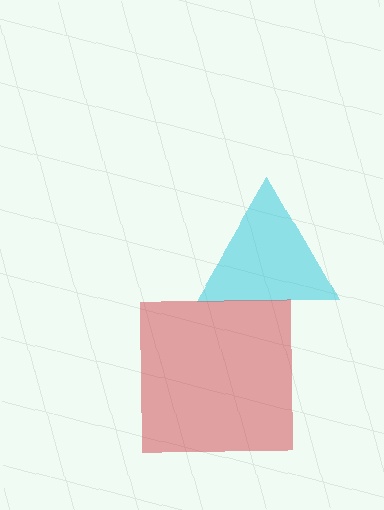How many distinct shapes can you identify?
There are 2 distinct shapes: a cyan triangle, a red square.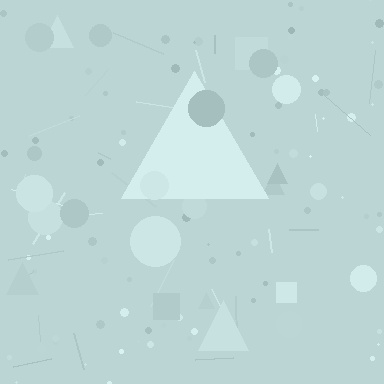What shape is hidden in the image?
A triangle is hidden in the image.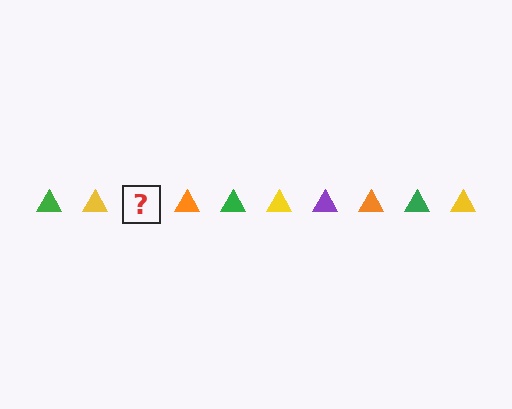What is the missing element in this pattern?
The missing element is a purple triangle.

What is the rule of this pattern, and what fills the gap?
The rule is that the pattern cycles through green, yellow, purple, orange triangles. The gap should be filled with a purple triangle.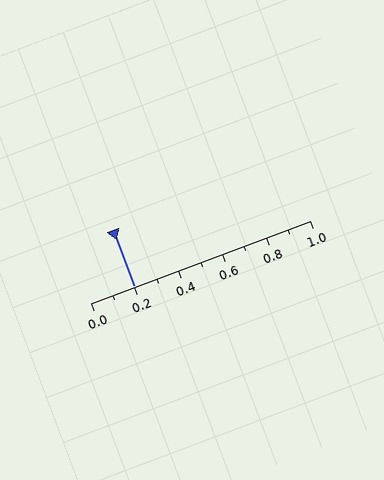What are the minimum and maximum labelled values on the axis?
The axis runs from 0.0 to 1.0.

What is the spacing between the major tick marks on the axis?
The major ticks are spaced 0.2 apart.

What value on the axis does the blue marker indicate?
The marker indicates approximately 0.2.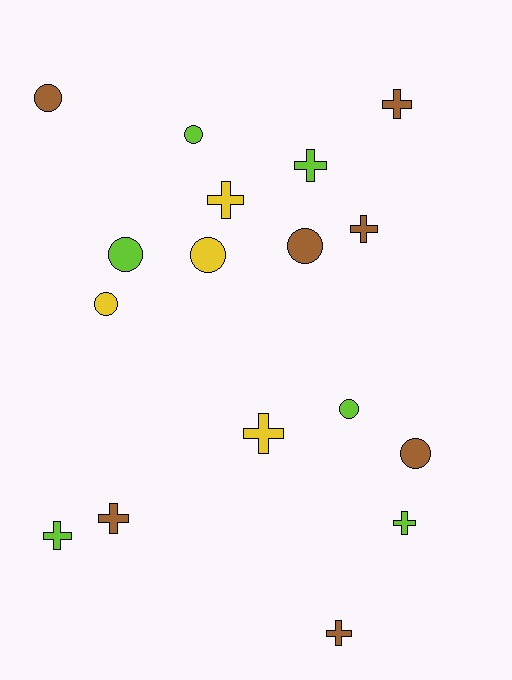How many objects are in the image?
There are 17 objects.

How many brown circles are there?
There are 3 brown circles.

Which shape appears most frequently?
Cross, with 9 objects.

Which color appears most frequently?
Brown, with 7 objects.